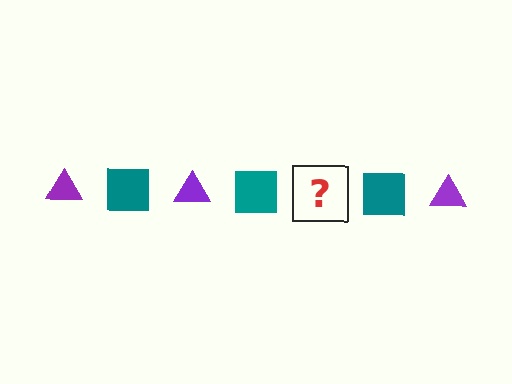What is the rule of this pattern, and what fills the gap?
The rule is that the pattern alternates between purple triangle and teal square. The gap should be filled with a purple triangle.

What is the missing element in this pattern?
The missing element is a purple triangle.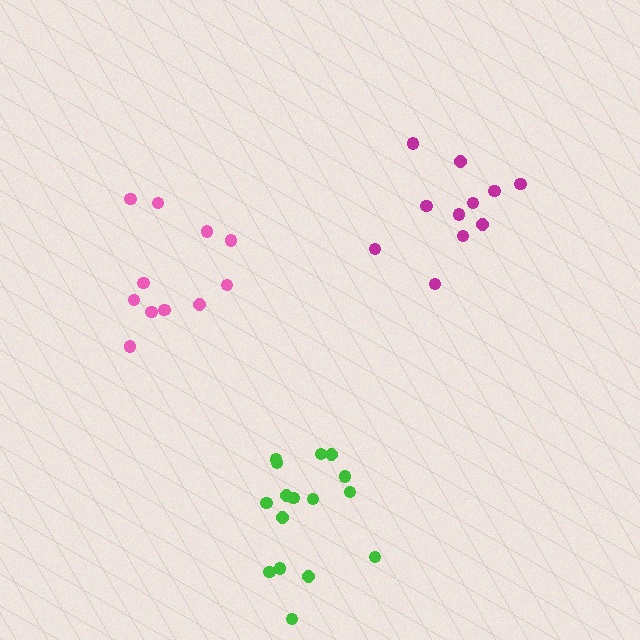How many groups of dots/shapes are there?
There are 3 groups.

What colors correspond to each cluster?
The clusters are colored: green, pink, magenta.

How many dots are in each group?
Group 1: 16 dots, Group 2: 11 dots, Group 3: 11 dots (38 total).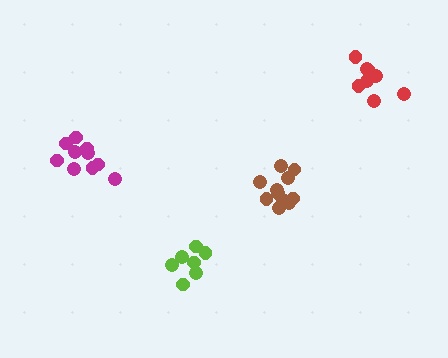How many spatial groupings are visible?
There are 4 spatial groupings.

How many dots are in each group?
Group 1: 7 dots, Group 2: 10 dots, Group 3: 11 dots, Group 4: 8 dots (36 total).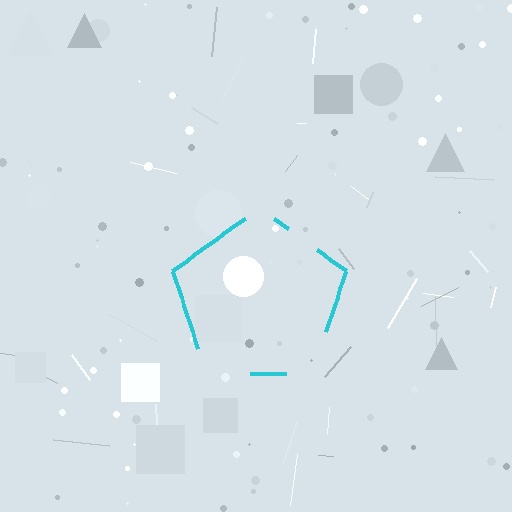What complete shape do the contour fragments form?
The contour fragments form a pentagon.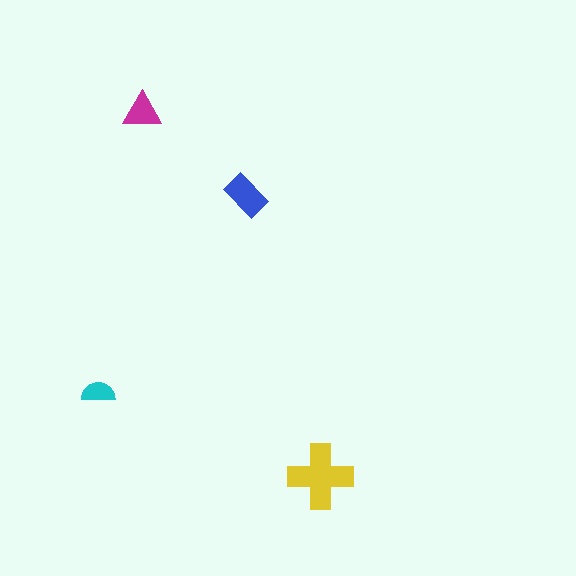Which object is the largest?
The yellow cross.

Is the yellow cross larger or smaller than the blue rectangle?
Larger.